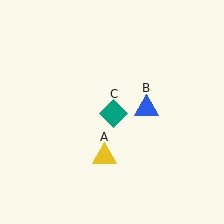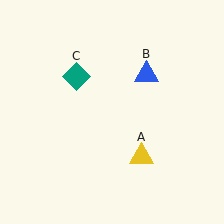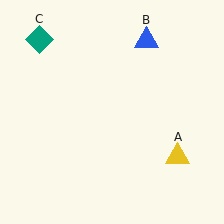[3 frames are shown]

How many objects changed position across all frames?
3 objects changed position: yellow triangle (object A), blue triangle (object B), teal diamond (object C).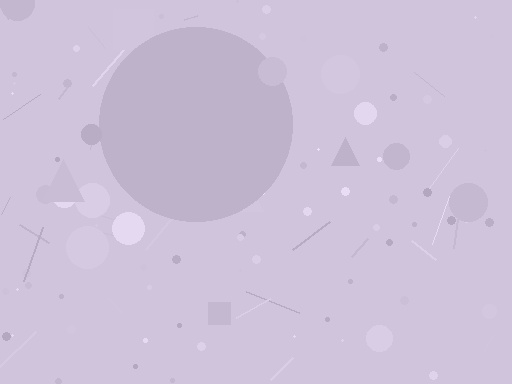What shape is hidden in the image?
A circle is hidden in the image.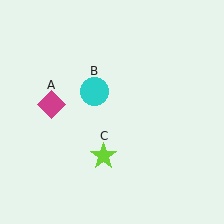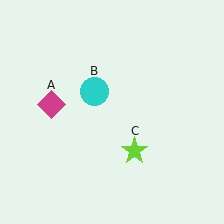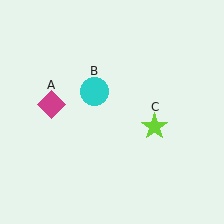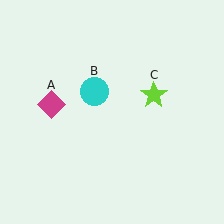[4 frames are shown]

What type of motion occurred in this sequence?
The lime star (object C) rotated counterclockwise around the center of the scene.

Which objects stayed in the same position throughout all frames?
Magenta diamond (object A) and cyan circle (object B) remained stationary.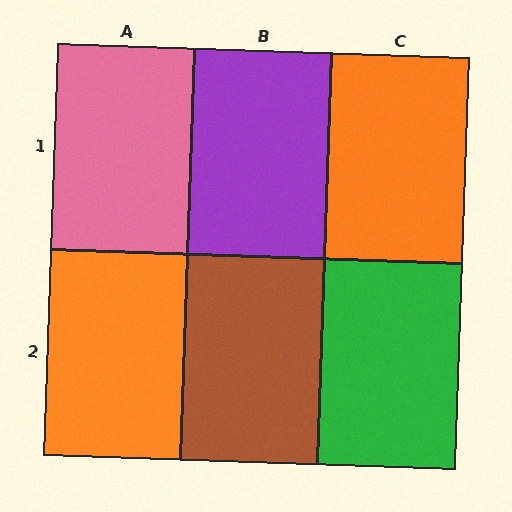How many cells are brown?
1 cell is brown.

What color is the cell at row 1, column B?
Purple.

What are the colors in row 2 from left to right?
Orange, brown, green.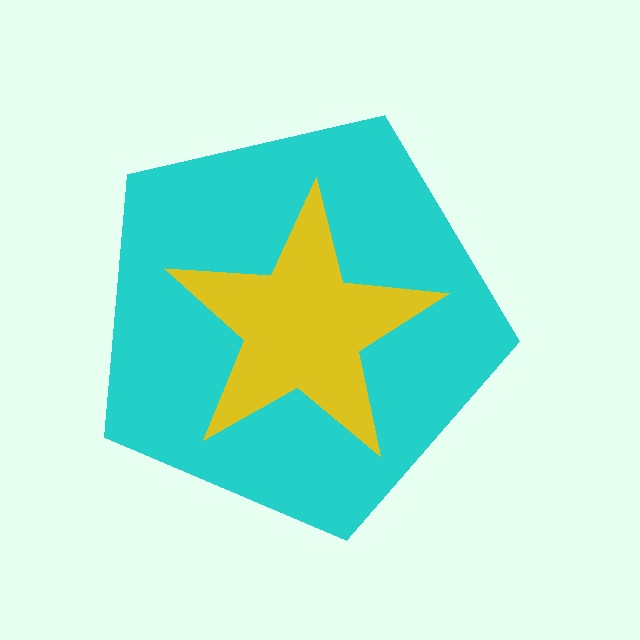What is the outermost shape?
The cyan pentagon.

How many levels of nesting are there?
2.